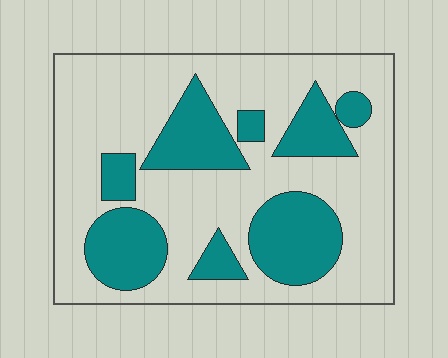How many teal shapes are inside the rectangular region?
8.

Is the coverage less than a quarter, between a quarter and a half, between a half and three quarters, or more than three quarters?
Between a quarter and a half.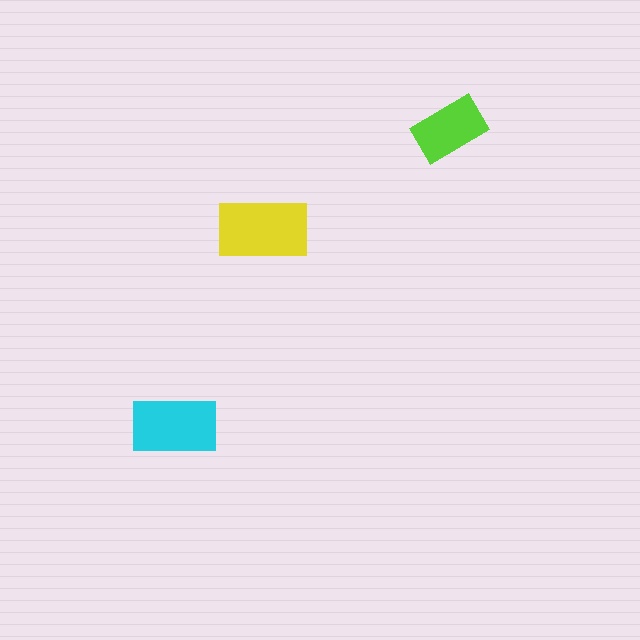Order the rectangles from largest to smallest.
the yellow one, the cyan one, the lime one.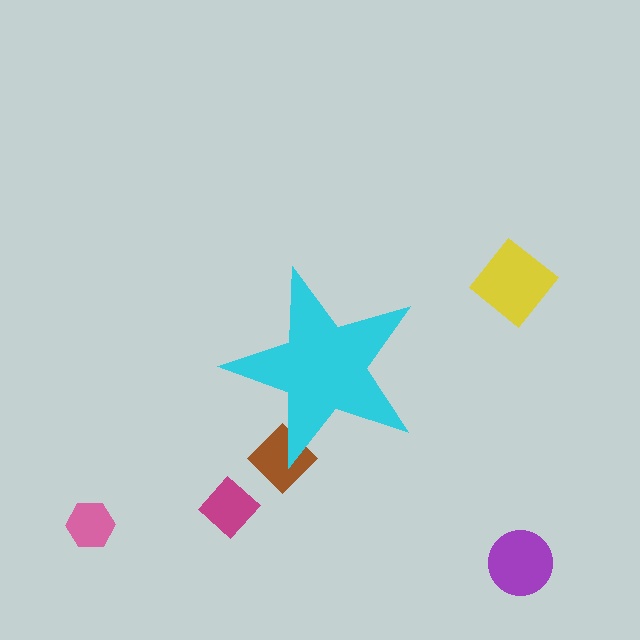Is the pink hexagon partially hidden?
No, the pink hexagon is fully visible.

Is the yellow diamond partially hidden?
No, the yellow diamond is fully visible.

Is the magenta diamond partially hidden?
No, the magenta diamond is fully visible.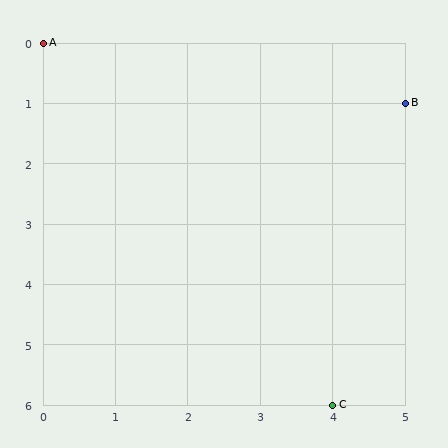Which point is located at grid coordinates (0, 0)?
Point A is at (0, 0).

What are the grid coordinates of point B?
Point B is at grid coordinates (5, 1).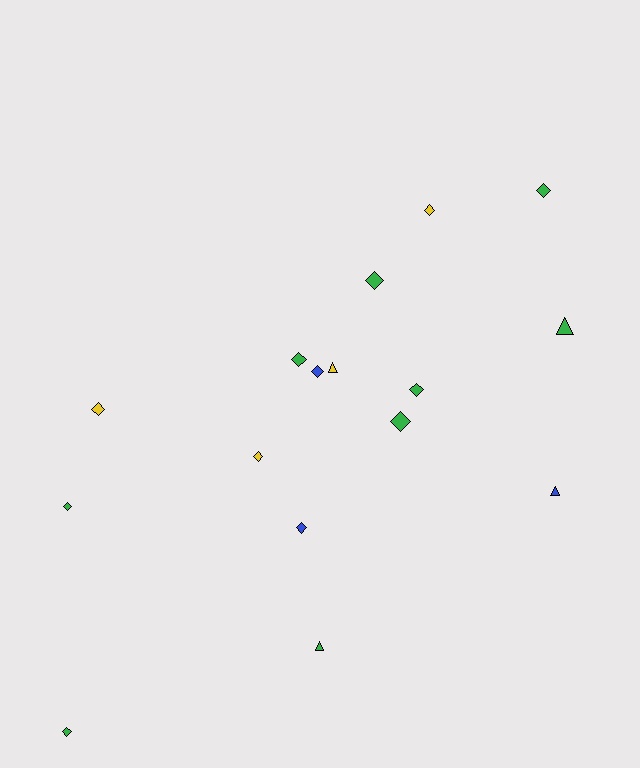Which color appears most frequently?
Green, with 9 objects.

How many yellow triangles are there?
There is 1 yellow triangle.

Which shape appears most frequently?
Diamond, with 12 objects.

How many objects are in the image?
There are 16 objects.